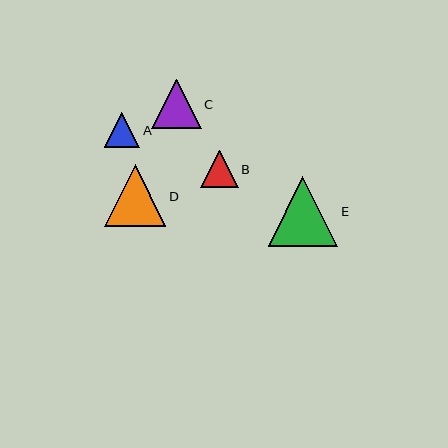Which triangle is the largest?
Triangle E is the largest with a size of approximately 70 pixels.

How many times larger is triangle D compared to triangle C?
Triangle D is approximately 1.2 times the size of triangle C.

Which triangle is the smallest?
Triangle A is the smallest with a size of approximately 35 pixels.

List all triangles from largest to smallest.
From largest to smallest: E, D, C, B, A.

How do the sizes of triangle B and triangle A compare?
Triangle B and triangle A are approximately the same size.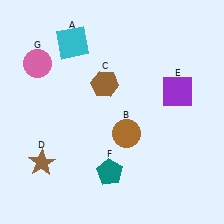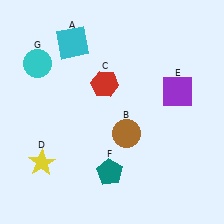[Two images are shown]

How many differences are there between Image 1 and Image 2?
There are 3 differences between the two images.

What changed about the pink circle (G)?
In Image 1, G is pink. In Image 2, it changed to cyan.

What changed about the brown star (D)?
In Image 1, D is brown. In Image 2, it changed to yellow.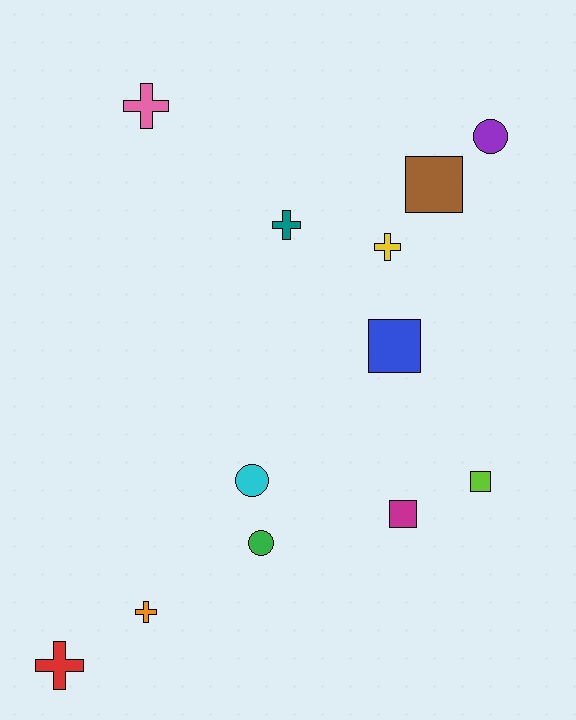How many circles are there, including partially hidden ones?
There are 3 circles.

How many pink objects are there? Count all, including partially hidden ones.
There is 1 pink object.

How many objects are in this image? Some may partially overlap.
There are 12 objects.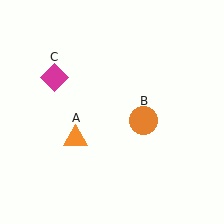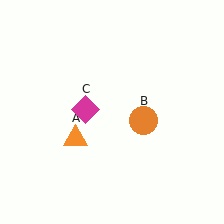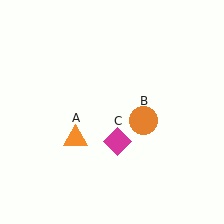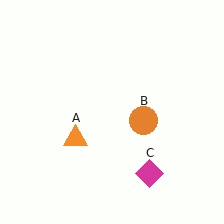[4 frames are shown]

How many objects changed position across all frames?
1 object changed position: magenta diamond (object C).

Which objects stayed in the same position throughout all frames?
Orange triangle (object A) and orange circle (object B) remained stationary.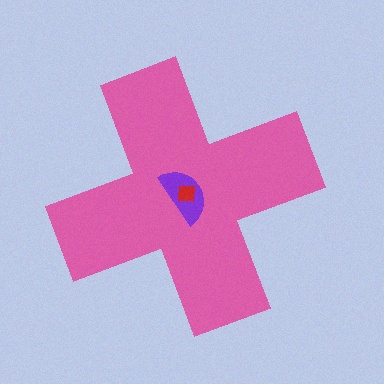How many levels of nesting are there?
3.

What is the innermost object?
The red square.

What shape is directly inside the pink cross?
The purple semicircle.